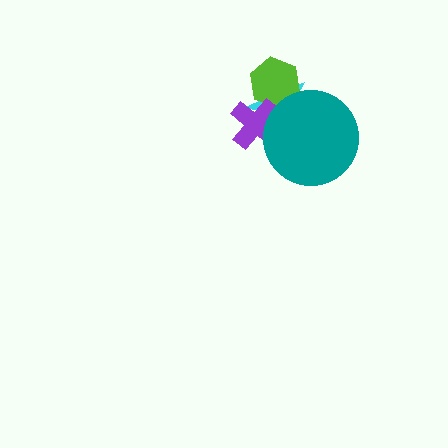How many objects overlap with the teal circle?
3 objects overlap with the teal circle.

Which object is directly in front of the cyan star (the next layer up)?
The lime hexagon is directly in front of the cyan star.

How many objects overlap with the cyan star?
3 objects overlap with the cyan star.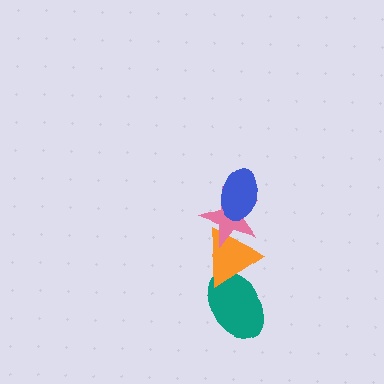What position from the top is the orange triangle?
The orange triangle is 3rd from the top.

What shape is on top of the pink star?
The blue ellipse is on top of the pink star.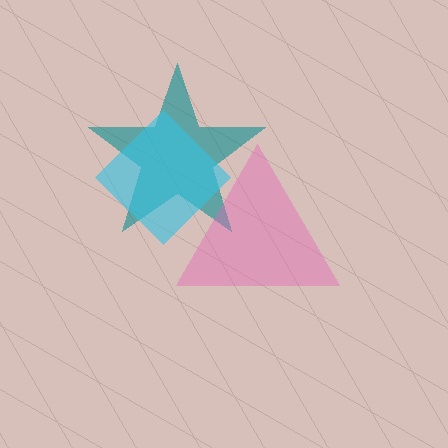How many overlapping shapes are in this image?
There are 3 overlapping shapes in the image.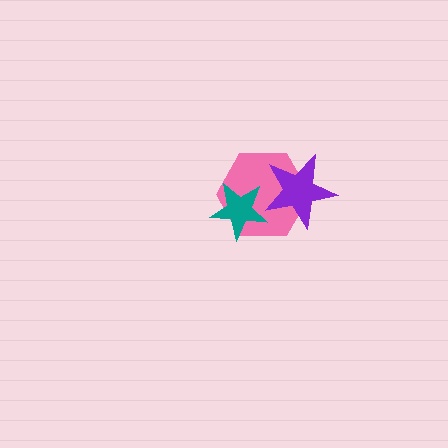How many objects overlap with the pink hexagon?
2 objects overlap with the pink hexagon.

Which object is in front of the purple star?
The teal star is in front of the purple star.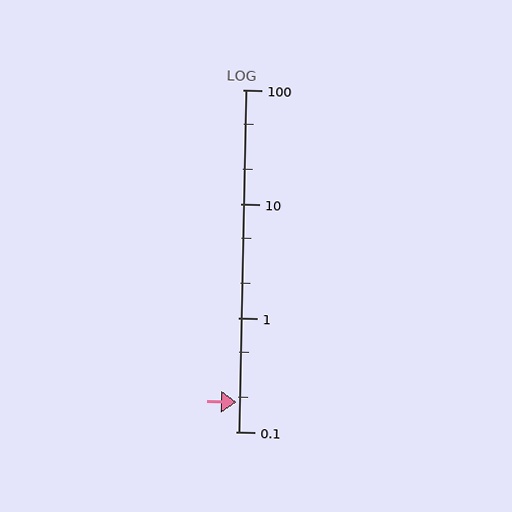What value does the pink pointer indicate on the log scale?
The pointer indicates approximately 0.18.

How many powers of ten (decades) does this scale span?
The scale spans 3 decades, from 0.1 to 100.